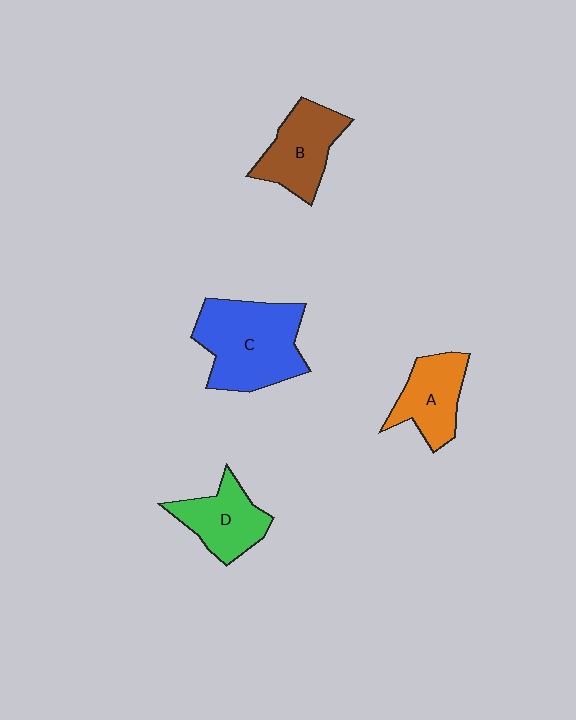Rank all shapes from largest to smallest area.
From largest to smallest: C (blue), B (brown), D (green), A (orange).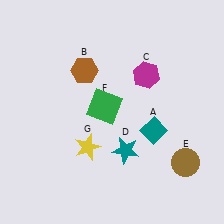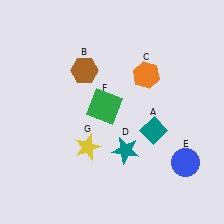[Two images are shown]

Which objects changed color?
C changed from magenta to orange. E changed from brown to blue.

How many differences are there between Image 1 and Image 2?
There are 2 differences between the two images.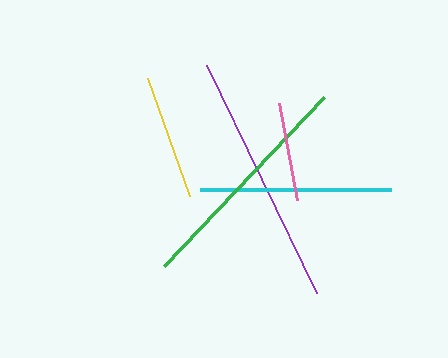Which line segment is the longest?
The purple line is the longest at approximately 254 pixels.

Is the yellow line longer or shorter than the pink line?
The yellow line is longer than the pink line.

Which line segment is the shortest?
The pink line is the shortest at approximately 98 pixels.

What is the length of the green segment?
The green segment is approximately 232 pixels long.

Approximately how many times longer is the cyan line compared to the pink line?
The cyan line is approximately 1.9 times the length of the pink line.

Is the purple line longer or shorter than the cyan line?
The purple line is longer than the cyan line.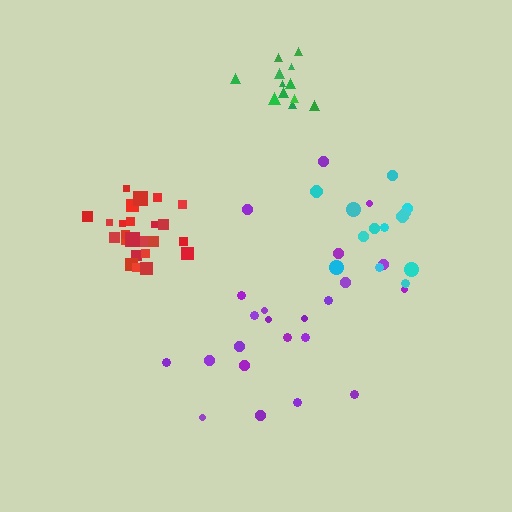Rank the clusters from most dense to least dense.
red, green, cyan, purple.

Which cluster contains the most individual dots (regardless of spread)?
Red (24).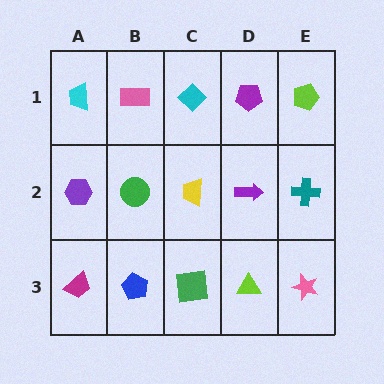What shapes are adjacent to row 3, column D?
A purple arrow (row 2, column D), a green square (row 3, column C), a pink star (row 3, column E).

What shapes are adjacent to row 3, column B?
A green circle (row 2, column B), a magenta trapezoid (row 3, column A), a green square (row 3, column C).